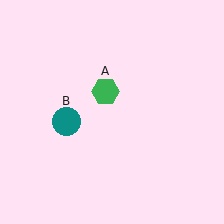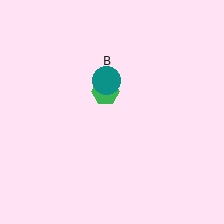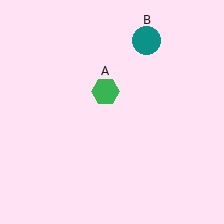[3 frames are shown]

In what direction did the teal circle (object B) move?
The teal circle (object B) moved up and to the right.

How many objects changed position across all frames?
1 object changed position: teal circle (object B).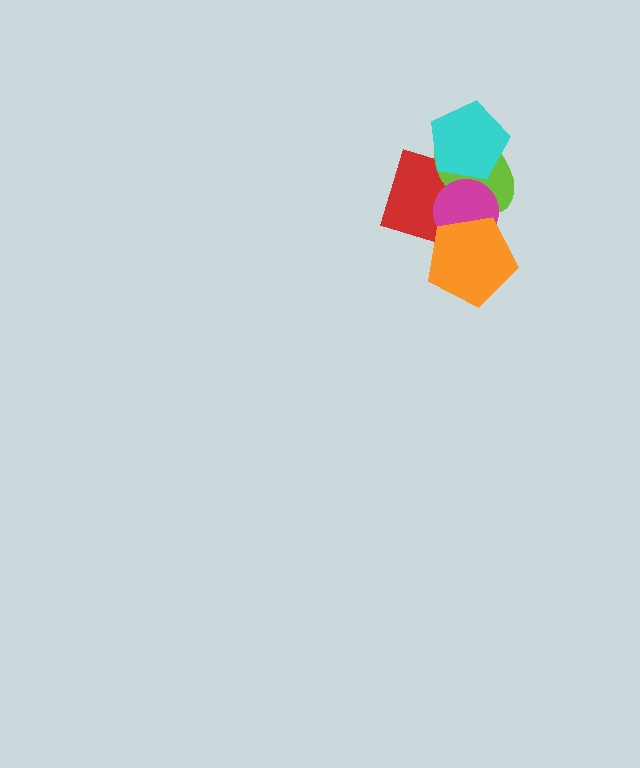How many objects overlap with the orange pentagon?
2 objects overlap with the orange pentagon.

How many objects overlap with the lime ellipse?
3 objects overlap with the lime ellipse.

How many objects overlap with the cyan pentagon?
2 objects overlap with the cyan pentagon.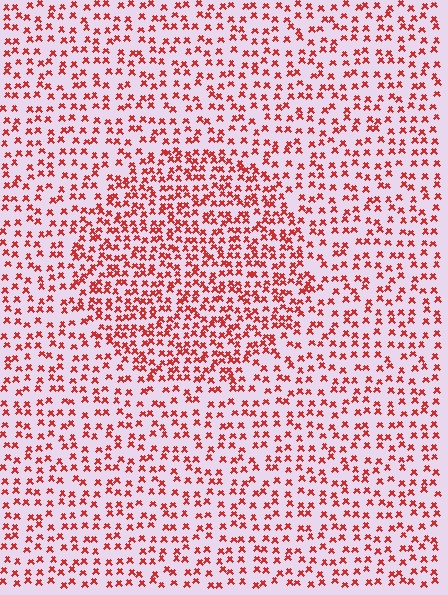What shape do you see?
I see a circle.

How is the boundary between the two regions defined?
The boundary is defined by a change in element density (approximately 1.7x ratio). All elements are the same color, size, and shape.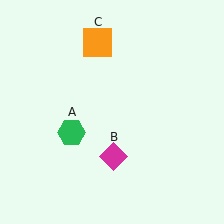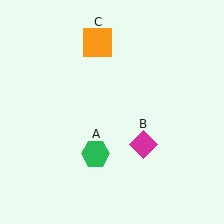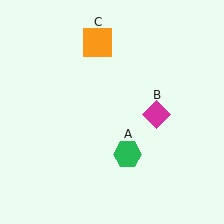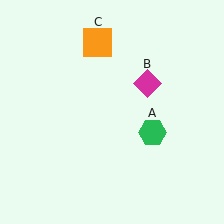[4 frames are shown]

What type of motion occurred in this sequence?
The green hexagon (object A), magenta diamond (object B) rotated counterclockwise around the center of the scene.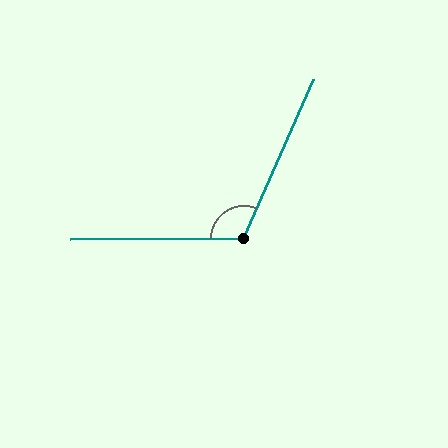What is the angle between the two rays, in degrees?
Approximately 114 degrees.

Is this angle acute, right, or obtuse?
It is obtuse.